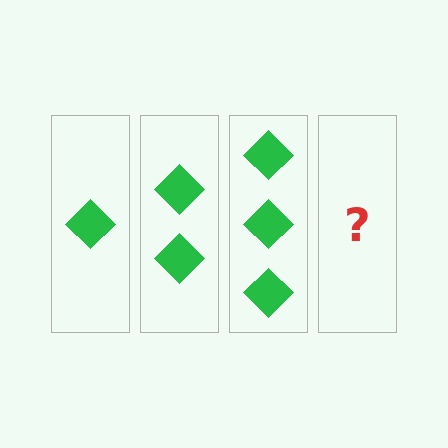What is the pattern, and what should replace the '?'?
The pattern is that each step adds one more diamond. The '?' should be 4 diamonds.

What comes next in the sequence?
The next element should be 4 diamonds.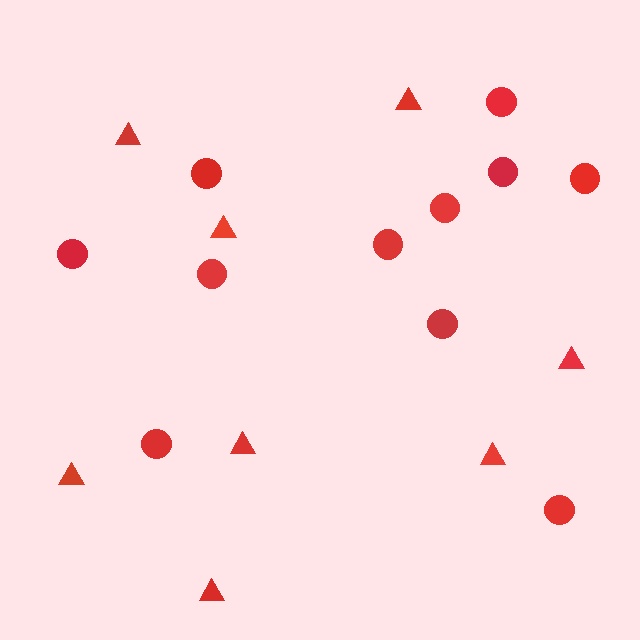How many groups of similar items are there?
There are 2 groups: one group of triangles (8) and one group of circles (11).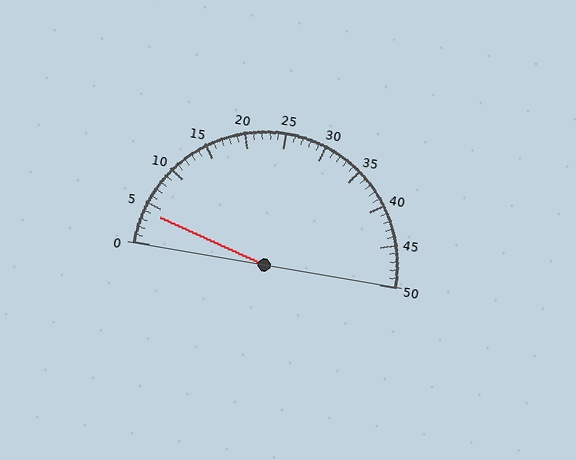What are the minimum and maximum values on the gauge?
The gauge ranges from 0 to 50.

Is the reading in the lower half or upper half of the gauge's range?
The reading is in the lower half of the range (0 to 50).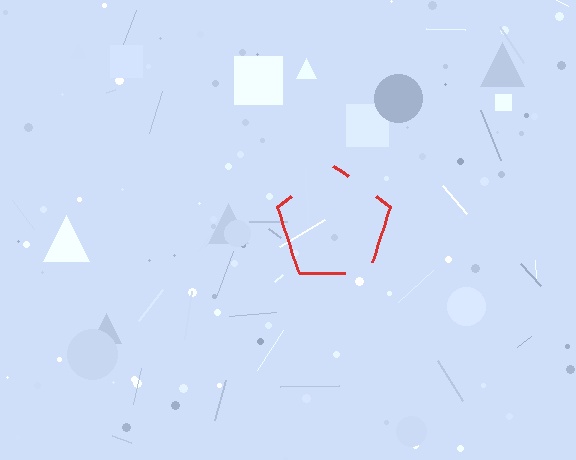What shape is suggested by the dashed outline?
The dashed outline suggests a pentagon.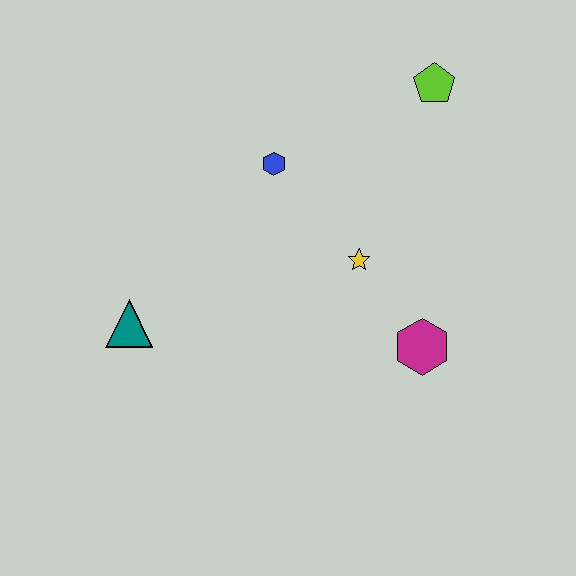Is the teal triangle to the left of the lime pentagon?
Yes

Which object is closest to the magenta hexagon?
The yellow star is closest to the magenta hexagon.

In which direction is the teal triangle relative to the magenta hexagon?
The teal triangle is to the left of the magenta hexagon.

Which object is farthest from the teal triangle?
The lime pentagon is farthest from the teal triangle.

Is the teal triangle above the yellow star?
No